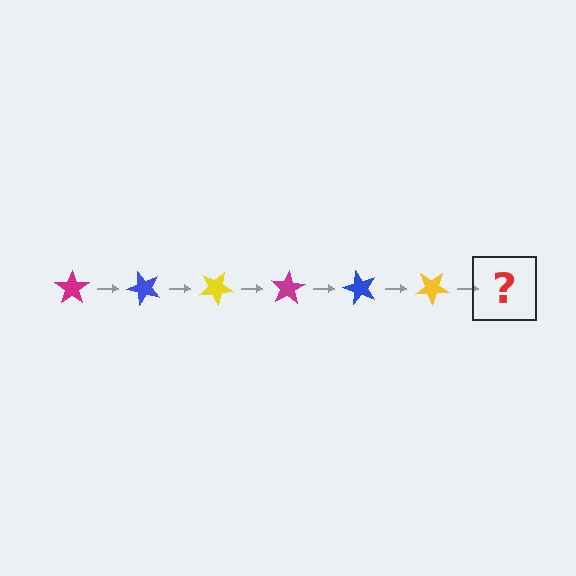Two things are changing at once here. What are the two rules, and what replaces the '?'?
The two rules are that it rotates 50 degrees each step and the color cycles through magenta, blue, and yellow. The '?' should be a magenta star, rotated 300 degrees from the start.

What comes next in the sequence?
The next element should be a magenta star, rotated 300 degrees from the start.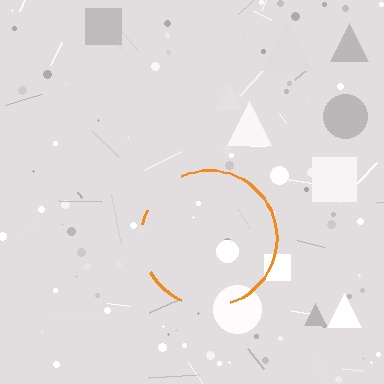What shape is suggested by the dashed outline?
The dashed outline suggests a circle.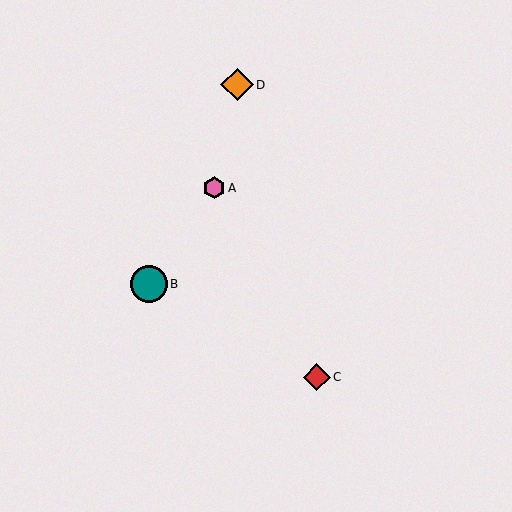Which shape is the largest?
The teal circle (labeled B) is the largest.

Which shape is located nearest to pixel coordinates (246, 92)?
The orange diamond (labeled D) at (237, 85) is nearest to that location.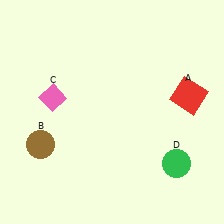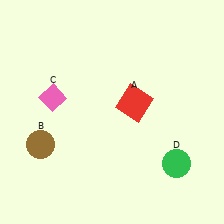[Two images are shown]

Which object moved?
The red square (A) moved left.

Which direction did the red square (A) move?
The red square (A) moved left.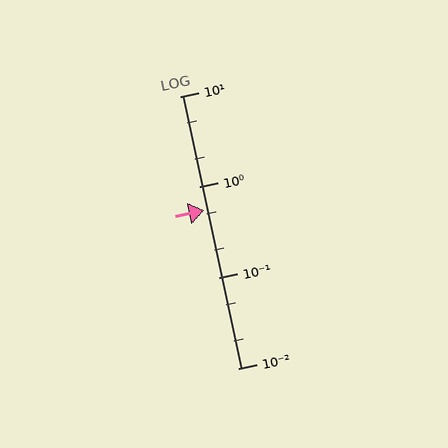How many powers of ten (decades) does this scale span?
The scale spans 3 decades, from 0.01 to 10.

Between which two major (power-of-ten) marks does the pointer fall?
The pointer is between 0.1 and 1.